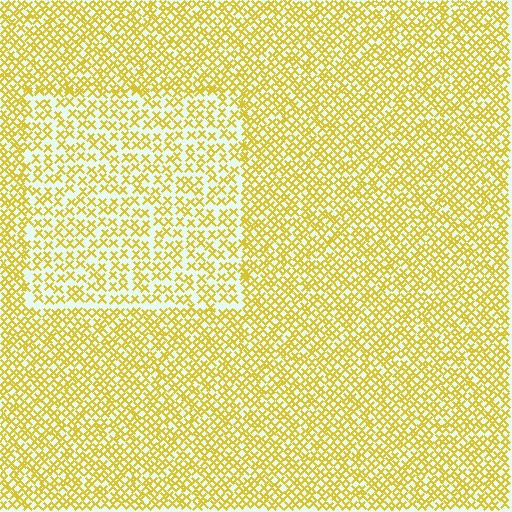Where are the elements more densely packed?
The elements are more densely packed outside the rectangle boundary.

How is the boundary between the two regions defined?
The boundary is defined by a change in element density (approximately 1.7x ratio). All elements are the same color, size, and shape.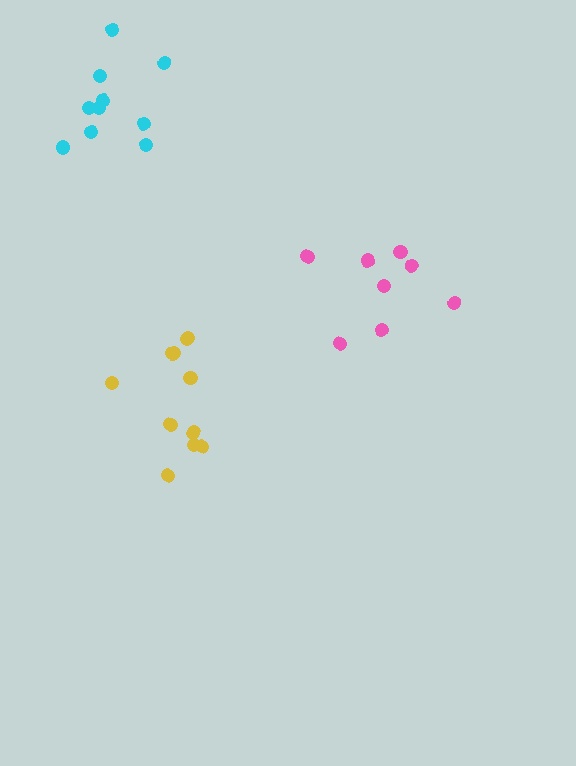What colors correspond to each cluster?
The clusters are colored: pink, cyan, yellow.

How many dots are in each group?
Group 1: 8 dots, Group 2: 10 dots, Group 3: 11 dots (29 total).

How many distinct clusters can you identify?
There are 3 distinct clusters.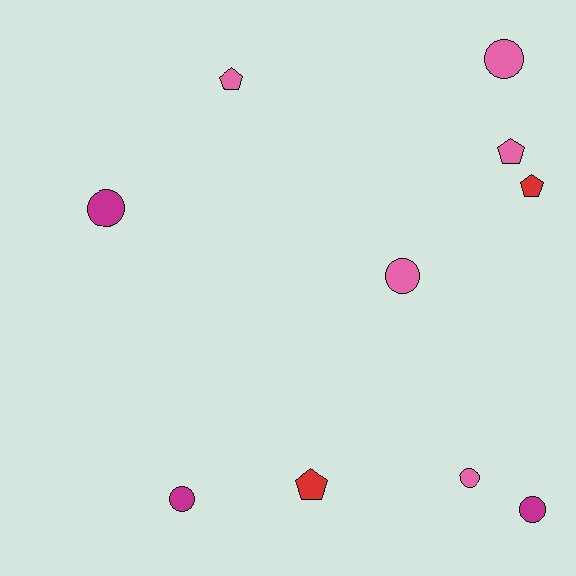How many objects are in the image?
There are 10 objects.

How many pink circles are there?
There are 3 pink circles.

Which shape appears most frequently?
Circle, with 6 objects.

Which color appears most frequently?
Pink, with 5 objects.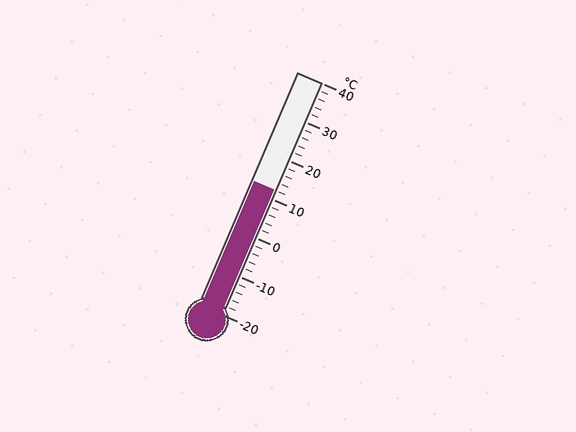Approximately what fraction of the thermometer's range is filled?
The thermometer is filled to approximately 55% of its range.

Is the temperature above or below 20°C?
The temperature is below 20°C.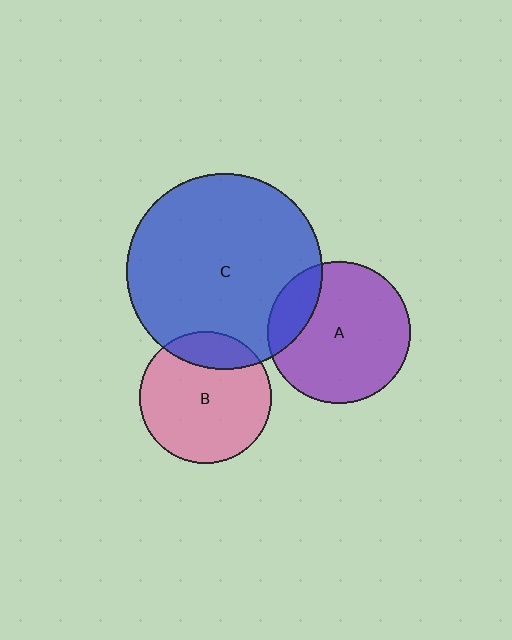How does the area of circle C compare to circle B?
Approximately 2.2 times.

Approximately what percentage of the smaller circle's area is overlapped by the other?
Approximately 20%.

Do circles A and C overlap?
Yes.